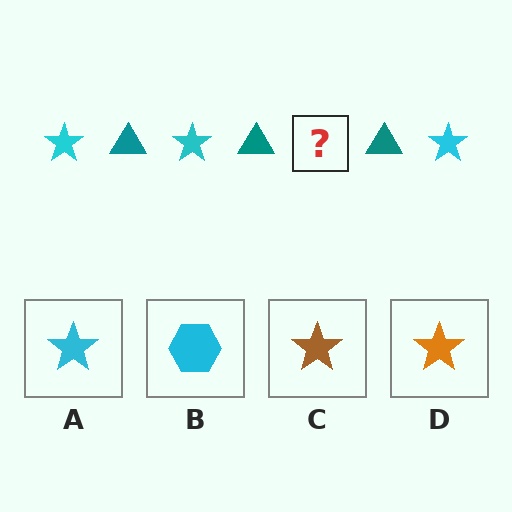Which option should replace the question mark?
Option A.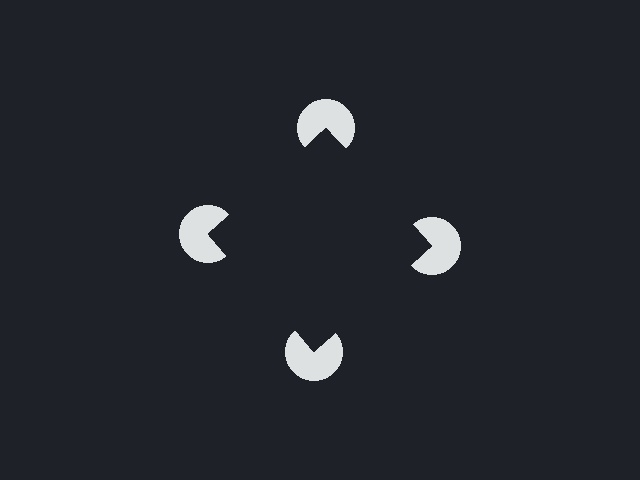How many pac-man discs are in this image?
There are 4 — one at each vertex of the illusory square.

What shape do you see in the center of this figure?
An illusory square — its edges are inferred from the aligned wedge cuts in the pac-man discs, not physically drawn.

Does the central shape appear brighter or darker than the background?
It typically appears slightly darker than the background, even though no actual brightness change is drawn.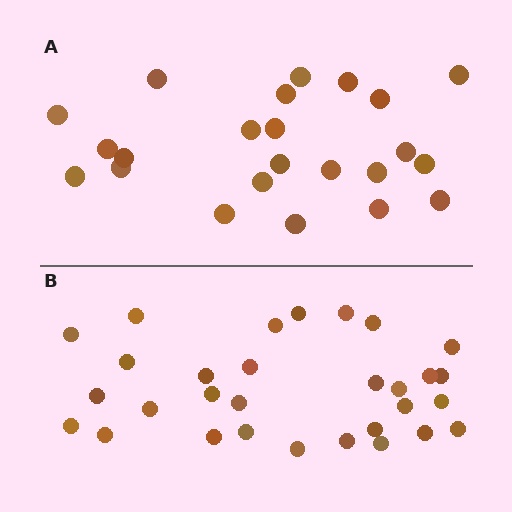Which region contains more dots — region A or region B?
Region B (the bottom region) has more dots.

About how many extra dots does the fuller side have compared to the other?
Region B has roughly 8 or so more dots than region A.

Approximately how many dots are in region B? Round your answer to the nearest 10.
About 30 dots.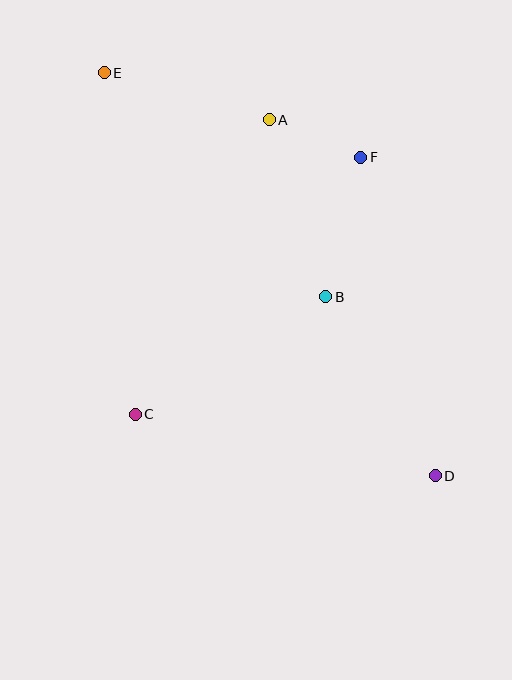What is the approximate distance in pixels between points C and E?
The distance between C and E is approximately 343 pixels.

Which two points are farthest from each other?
Points D and E are farthest from each other.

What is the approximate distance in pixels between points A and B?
The distance between A and B is approximately 186 pixels.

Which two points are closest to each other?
Points A and F are closest to each other.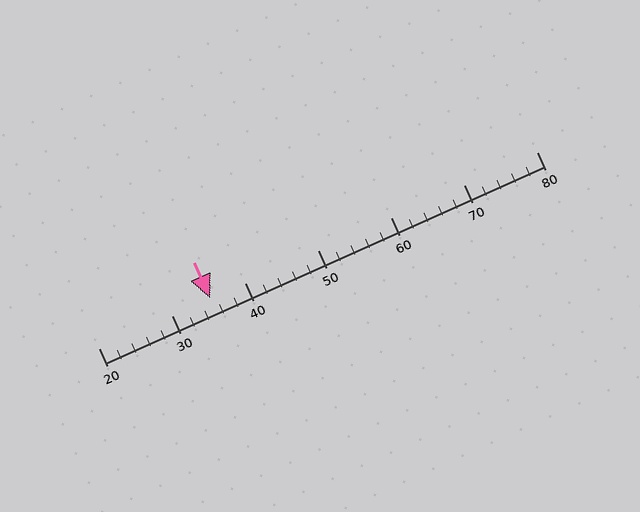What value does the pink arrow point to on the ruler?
The pink arrow points to approximately 35.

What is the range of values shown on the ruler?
The ruler shows values from 20 to 80.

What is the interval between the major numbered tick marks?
The major tick marks are spaced 10 units apart.